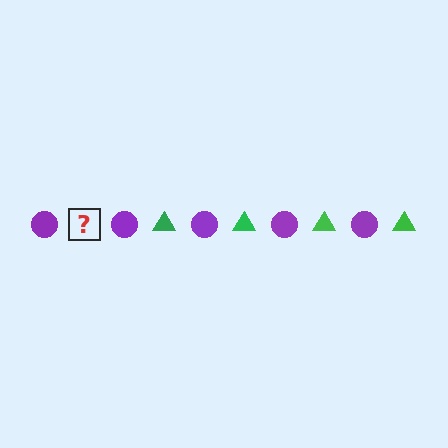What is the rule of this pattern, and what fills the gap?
The rule is that the pattern alternates between purple circle and green triangle. The gap should be filled with a green triangle.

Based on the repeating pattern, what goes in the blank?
The blank should be a green triangle.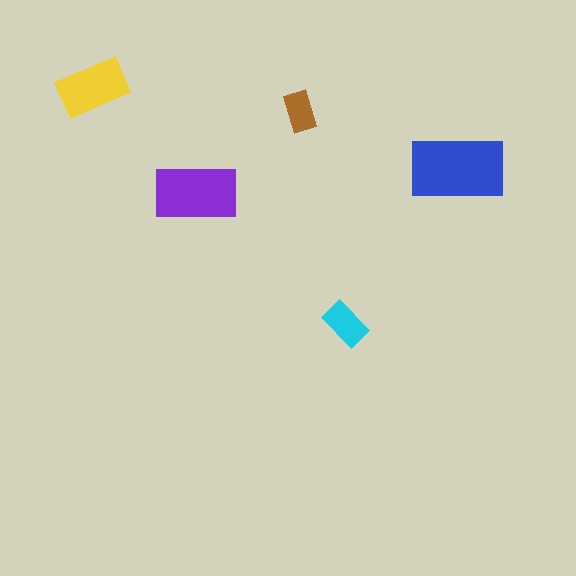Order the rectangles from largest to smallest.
the blue one, the purple one, the yellow one, the cyan one, the brown one.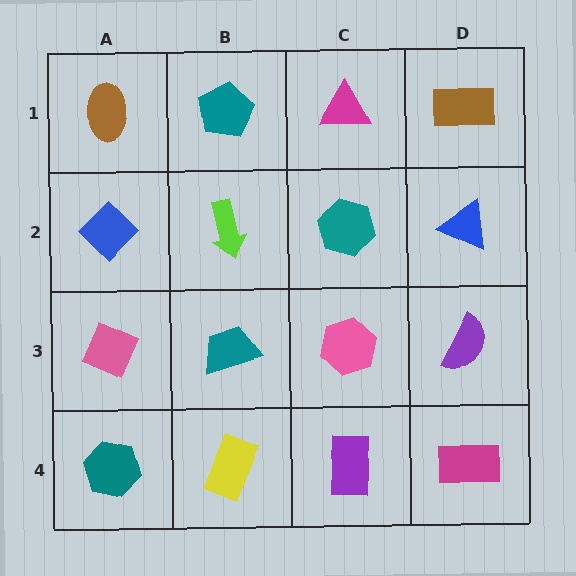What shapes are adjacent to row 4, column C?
A pink hexagon (row 3, column C), a yellow rectangle (row 4, column B), a magenta rectangle (row 4, column D).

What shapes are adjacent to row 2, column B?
A teal pentagon (row 1, column B), a teal trapezoid (row 3, column B), a blue diamond (row 2, column A), a teal hexagon (row 2, column C).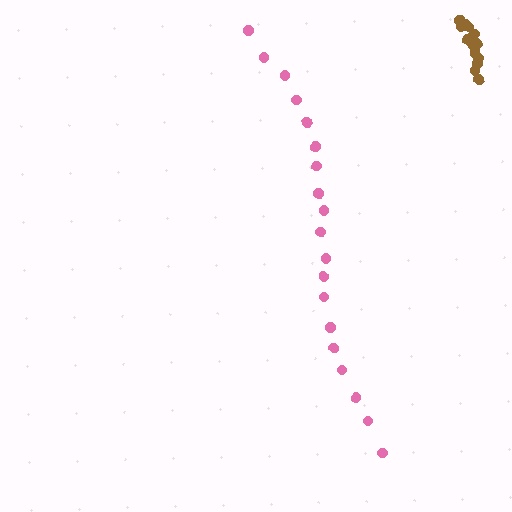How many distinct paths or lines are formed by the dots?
There are 2 distinct paths.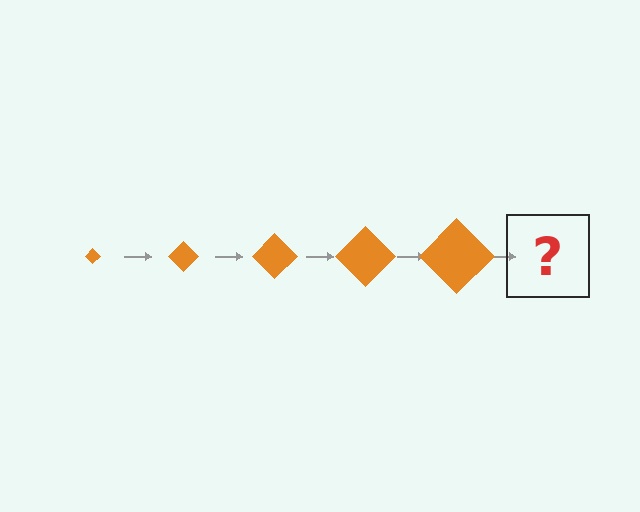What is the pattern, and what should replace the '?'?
The pattern is that the diamond gets progressively larger each step. The '?' should be an orange diamond, larger than the previous one.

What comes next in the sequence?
The next element should be an orange diamond, larger than the previous one.